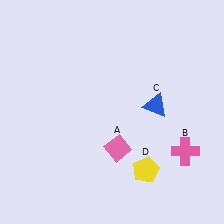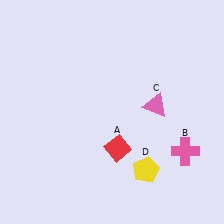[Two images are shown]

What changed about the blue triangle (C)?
In Image 1, C is blue. In Image 2, it changed to pink.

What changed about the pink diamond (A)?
In Image 1, A is pink. In Image 2, it changed to red.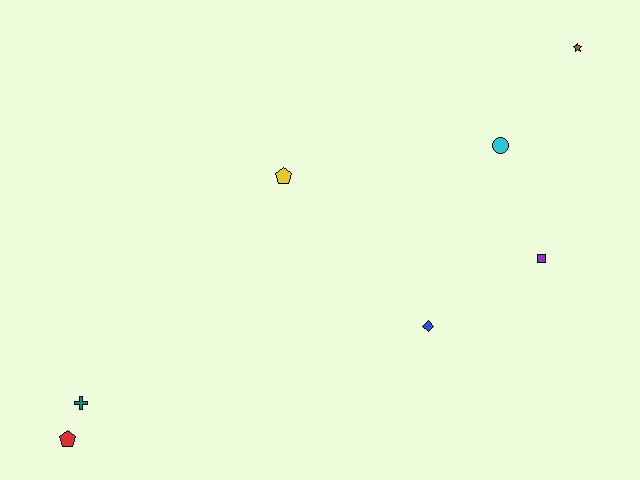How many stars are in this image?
There is 1 star.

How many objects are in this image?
There are 7 objects.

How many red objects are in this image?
There is 1 red object.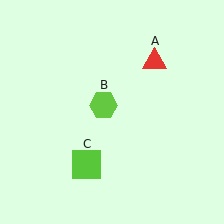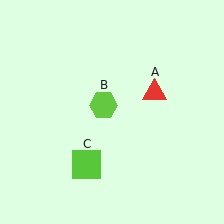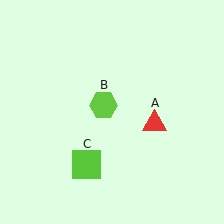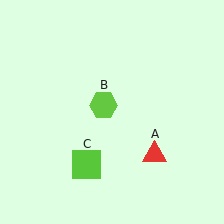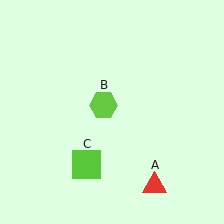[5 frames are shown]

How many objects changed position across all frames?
1 object changed position: red triangle (object A).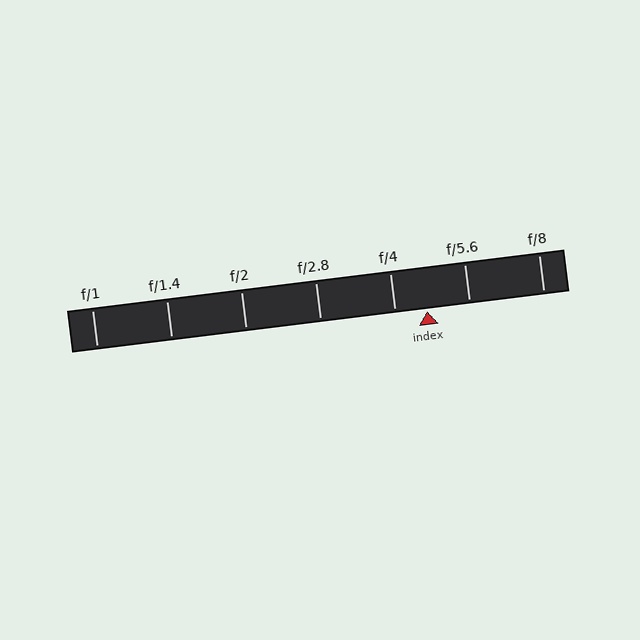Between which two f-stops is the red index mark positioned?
The index mark is between f/4 and f/5.6.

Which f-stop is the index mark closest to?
The index mark is closest to f/4.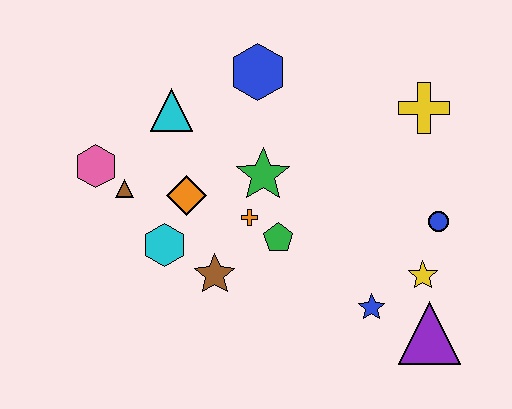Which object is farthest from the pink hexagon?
The purple triangle is farthest from the pink hexagon.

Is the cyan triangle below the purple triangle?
No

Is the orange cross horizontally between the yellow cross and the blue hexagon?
No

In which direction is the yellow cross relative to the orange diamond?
The yellow cross is to the right of the orange diamond.